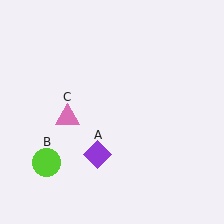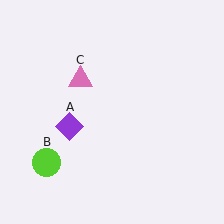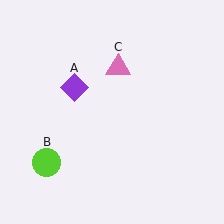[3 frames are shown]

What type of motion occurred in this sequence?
The purple diamond (object A), pink triangle (object C) rotated clockwise around the center of the scene.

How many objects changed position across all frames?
2 objects changed position: purple diamond (object A), pink triangle (object C).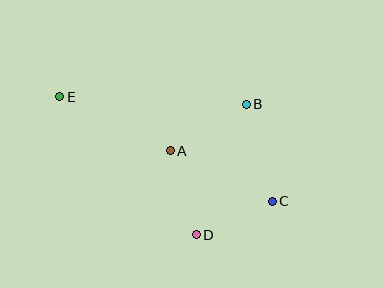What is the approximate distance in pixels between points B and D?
The distance between B and D is approximately 140 pixels.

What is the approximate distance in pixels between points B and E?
The distance between B and E is approximately 187 pixels.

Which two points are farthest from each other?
Points C and E are farthest from each other.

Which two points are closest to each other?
Points C and D are closest to each other.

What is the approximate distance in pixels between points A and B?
The distance between A and B is approximately 89 pixels.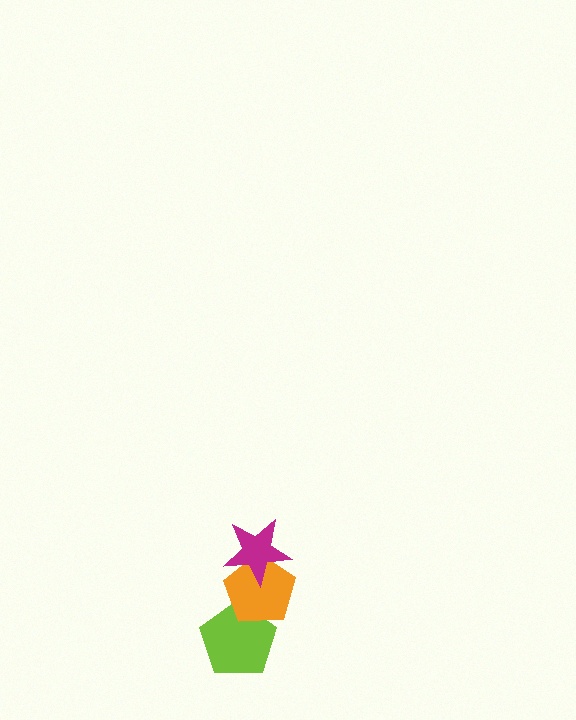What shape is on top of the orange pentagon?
The magenta star is on top of the orange pentagon.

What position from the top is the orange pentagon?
The orange pentagon is 2nd from the top.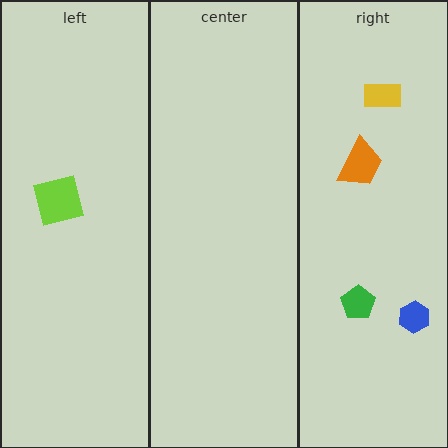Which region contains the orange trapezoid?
The right region.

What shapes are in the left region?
The lime square.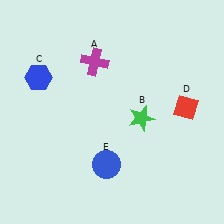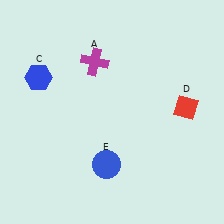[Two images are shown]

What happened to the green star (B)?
The green star (B) was removed in Image 2. It was in the bottom-right area of Image 1.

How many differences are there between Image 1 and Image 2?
There is 1 difference between the two images.